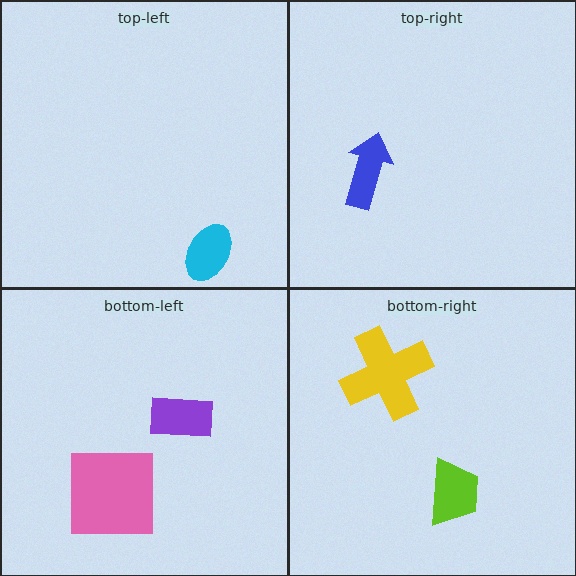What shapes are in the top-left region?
The cyan ellipse.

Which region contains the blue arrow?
The top-right region.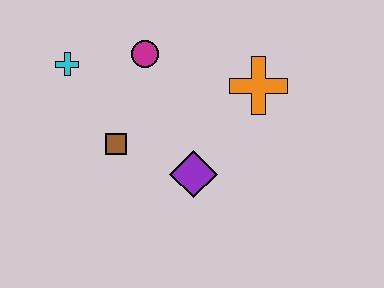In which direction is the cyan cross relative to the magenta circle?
The cyan cross is to the left of the magenta circle.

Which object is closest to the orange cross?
The purple diamond is closest to the orange cross.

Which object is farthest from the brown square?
The orange cross is farthest from the brown square.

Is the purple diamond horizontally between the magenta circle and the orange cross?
Yes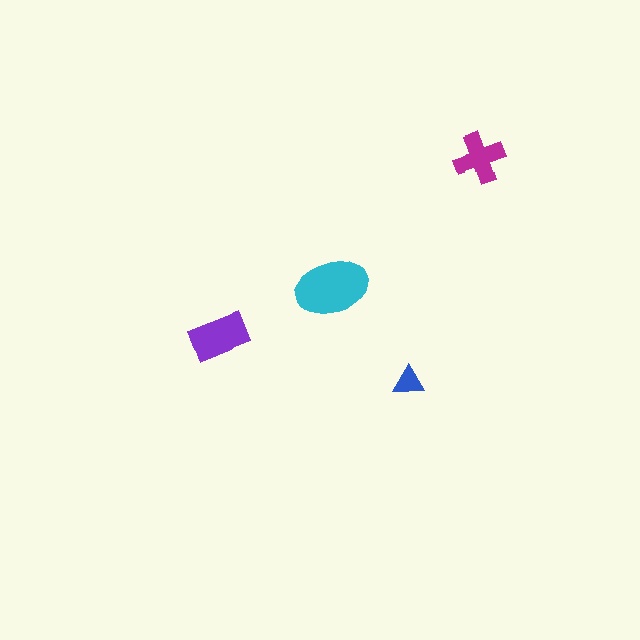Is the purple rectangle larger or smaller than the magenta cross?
Larger.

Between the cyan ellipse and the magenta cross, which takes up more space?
The cyan ellipse.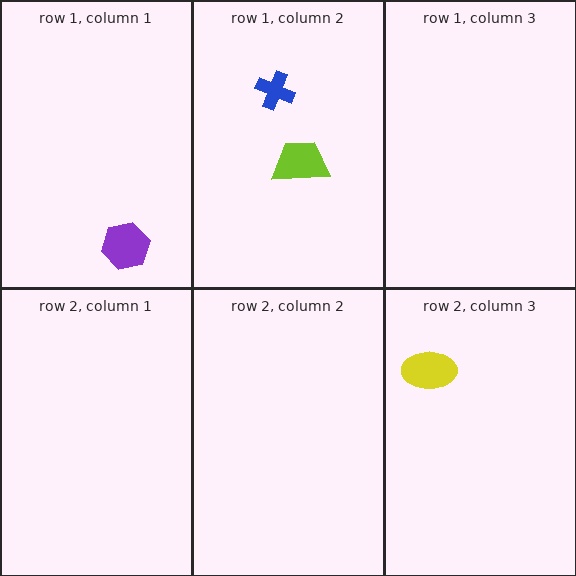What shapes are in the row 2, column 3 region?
The yellow ellipse.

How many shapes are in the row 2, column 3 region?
1.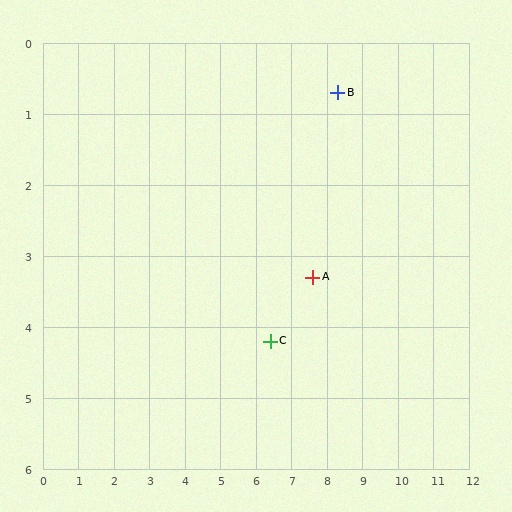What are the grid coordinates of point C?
Point C is at approximately (6.4, 4.2).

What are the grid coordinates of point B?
Point B is at approximately (8.3, 0.7).